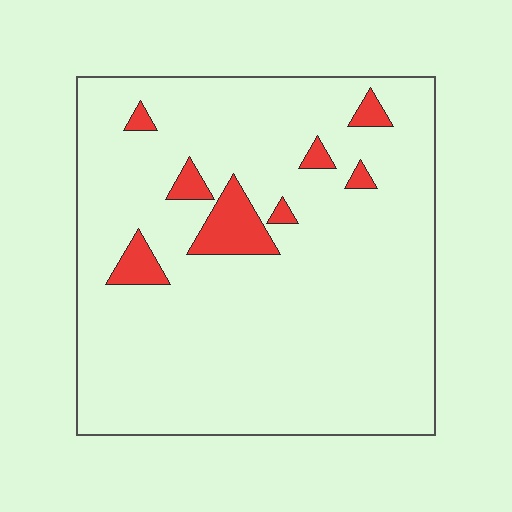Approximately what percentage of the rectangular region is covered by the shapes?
Approximately 10%.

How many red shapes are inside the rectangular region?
8.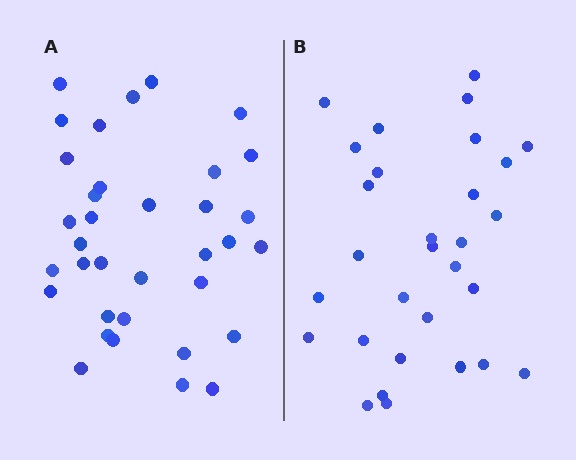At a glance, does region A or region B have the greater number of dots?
Region A (the left region) has more dots.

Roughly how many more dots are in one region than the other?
Region A has about 5 more dots than region B.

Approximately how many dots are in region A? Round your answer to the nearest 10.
About 40 dots. (The exact count is 35, which rounds to 40.)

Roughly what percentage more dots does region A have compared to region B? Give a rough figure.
About 15% more.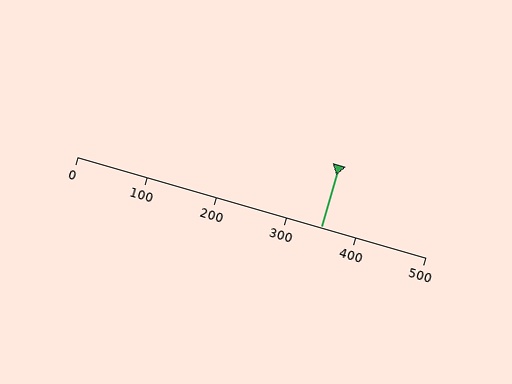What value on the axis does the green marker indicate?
The marker indicates approximately 350.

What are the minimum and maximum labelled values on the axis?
The axis runs from 0 to 500.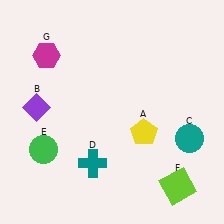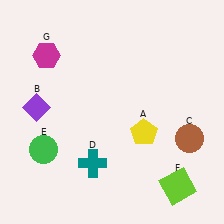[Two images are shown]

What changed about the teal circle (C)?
In Image 1, C is teal. In Image 2, it changed to brown.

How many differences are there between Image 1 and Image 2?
There is 1 difference between the two images.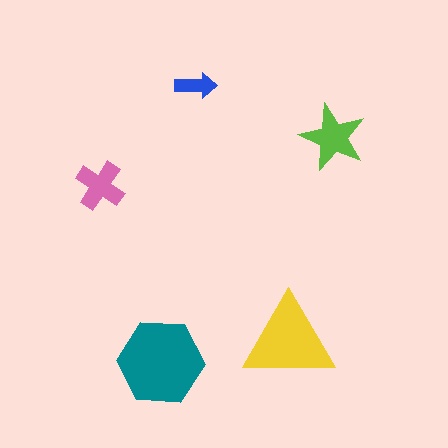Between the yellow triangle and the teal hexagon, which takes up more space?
The teal hexagon.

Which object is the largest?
The teal hexagon.